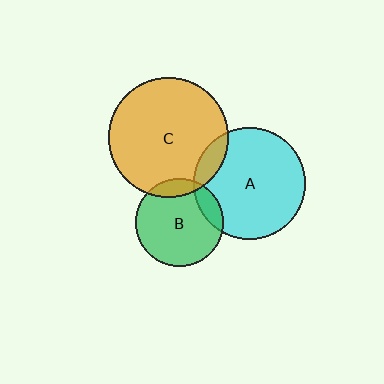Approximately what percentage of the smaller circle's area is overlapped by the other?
Approximately 10%.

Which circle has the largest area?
Circle C (orange).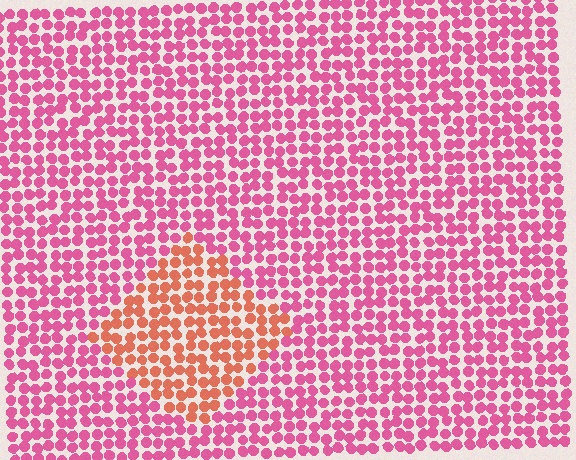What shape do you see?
I see a diamond.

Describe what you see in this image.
The image is filled with small pink elements in a uniform arrangement. A diamond-shaped region is visible where the elements are tinted to a slightly different hue, forming a subtle color boundary.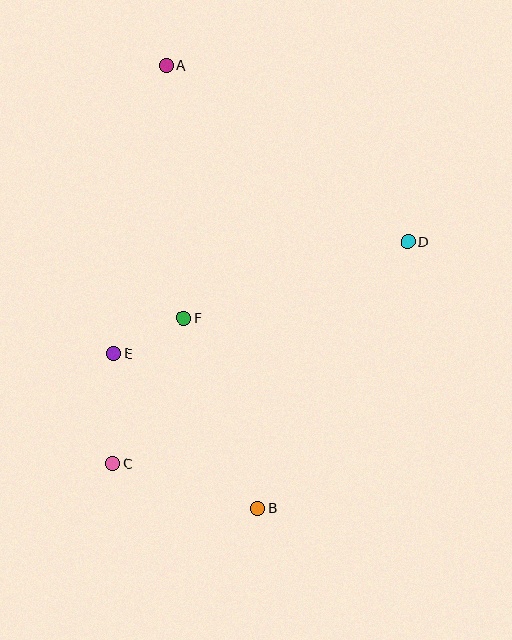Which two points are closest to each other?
Points E and F are closest to each other.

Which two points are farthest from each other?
Points A and B are farthest from each other.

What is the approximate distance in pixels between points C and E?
The distance between C and E is approximately 110 pixels.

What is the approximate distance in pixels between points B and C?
The distance between B and C is approximately 152 pixels.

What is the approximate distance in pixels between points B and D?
The distance between B and D is approximately 306 pixels.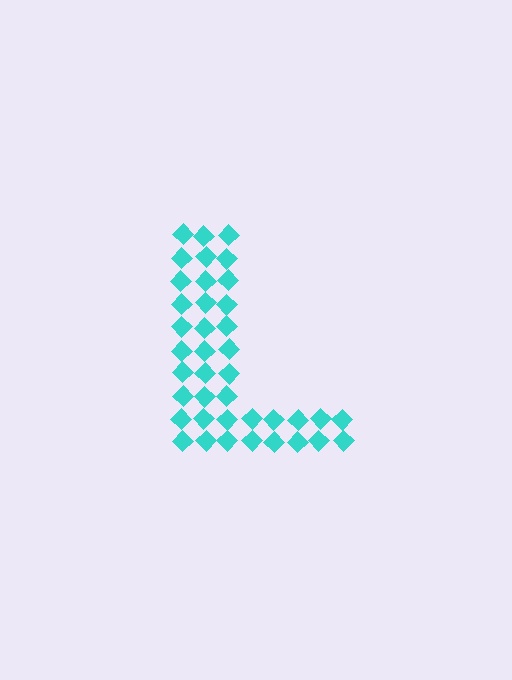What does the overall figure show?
The overall figure shows the letter L.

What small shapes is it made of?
It is made of small diamonds.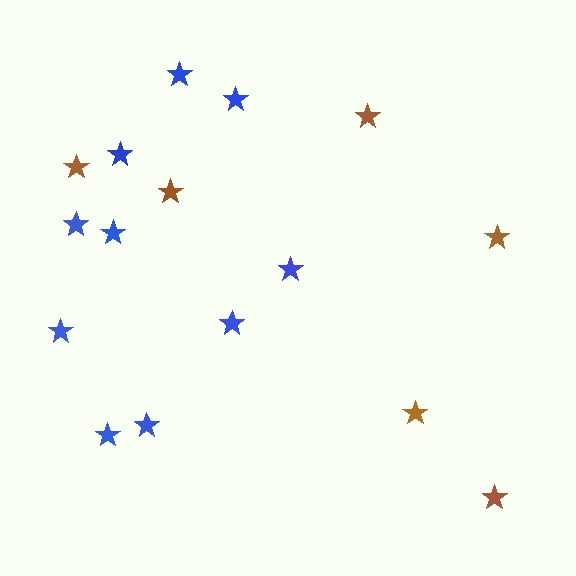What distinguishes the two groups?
There are 2 groups: one group of blue stars (10) and one group of brown stars (6).